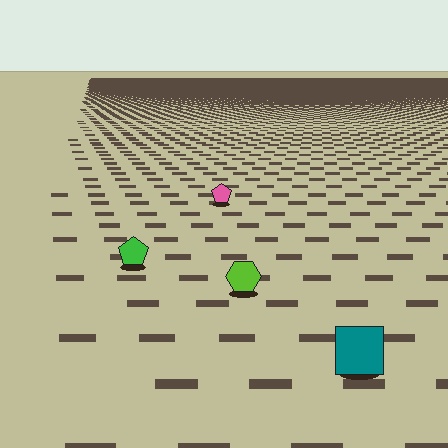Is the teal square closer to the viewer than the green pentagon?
Yes. The teal square is closer — you can tell from the texture gradient: the ground texture is coarser near it.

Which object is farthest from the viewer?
The pink pentagon is farthest from the viewer. It appears smaller and the ground texture around it is denser.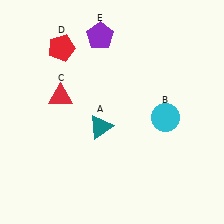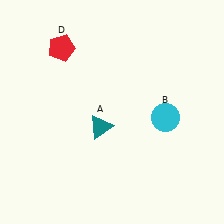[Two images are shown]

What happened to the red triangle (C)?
The red triangle (C) was removed in Image 2. It was in the top-left area of Image 1.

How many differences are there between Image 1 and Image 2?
There are 2 differences between the two images.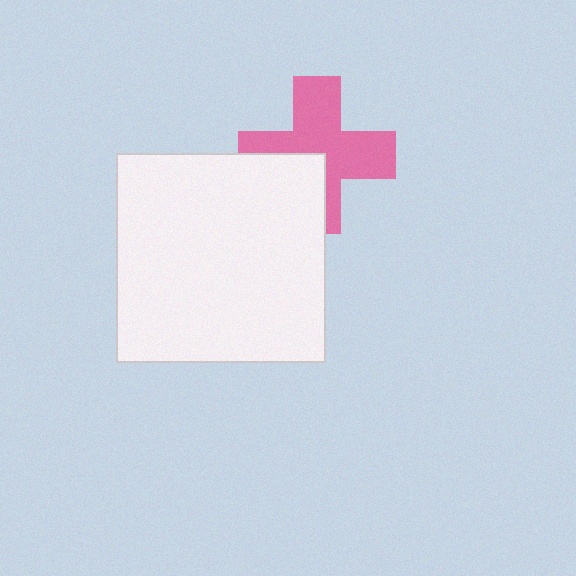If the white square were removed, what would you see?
You would see the complete pink cross.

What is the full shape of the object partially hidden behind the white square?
The partially hidden object is a pink cross.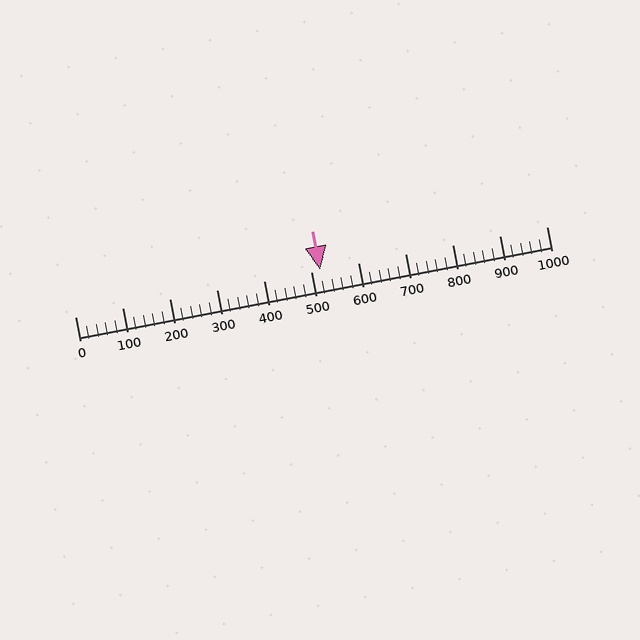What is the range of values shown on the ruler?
The ruler shows values from 0 to 1000.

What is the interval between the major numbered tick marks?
The major tick marks are spaced 100 units apart.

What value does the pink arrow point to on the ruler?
The pink arrow points to approximately 520.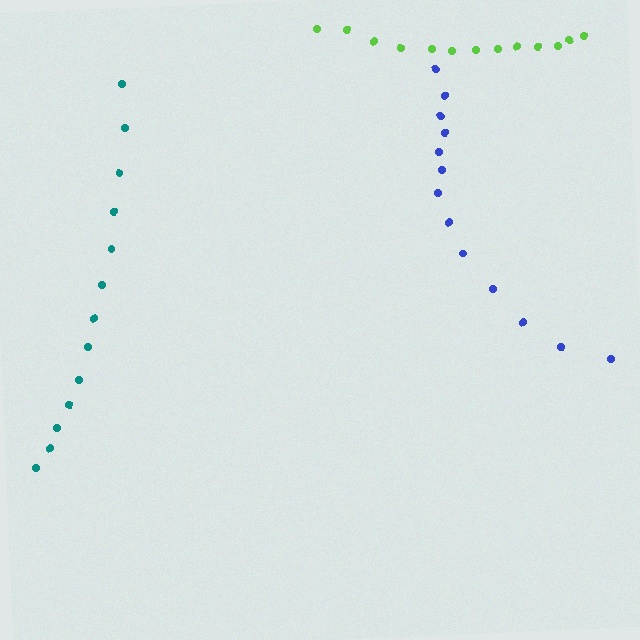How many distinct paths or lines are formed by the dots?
There are 3 distinct paths.